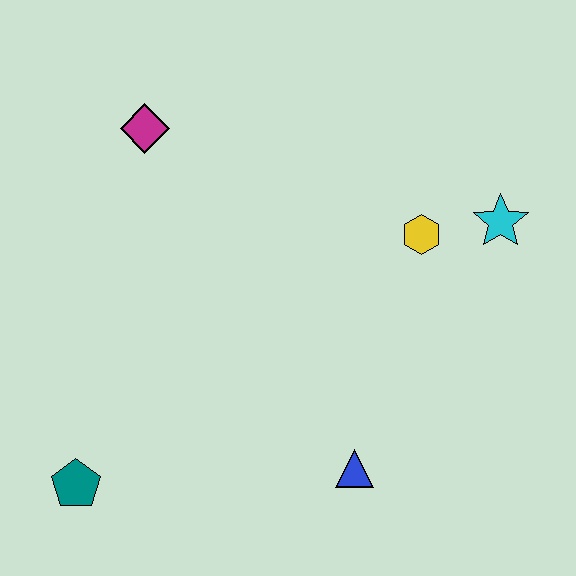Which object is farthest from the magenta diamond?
The blue triangle is farthest from the magenta diamond.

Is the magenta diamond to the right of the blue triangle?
No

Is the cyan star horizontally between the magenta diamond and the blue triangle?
No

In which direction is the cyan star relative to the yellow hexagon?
The cyan star is to the right of the yellow hexagon.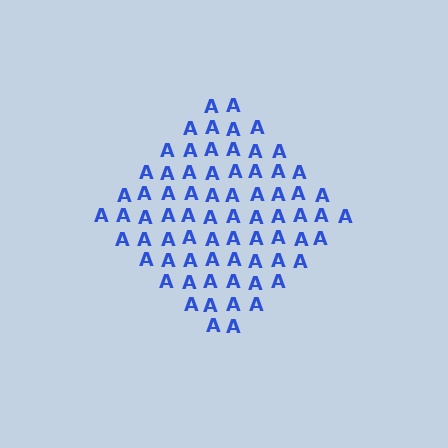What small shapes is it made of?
It is made of small letter A's.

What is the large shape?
The large shape is a diamond.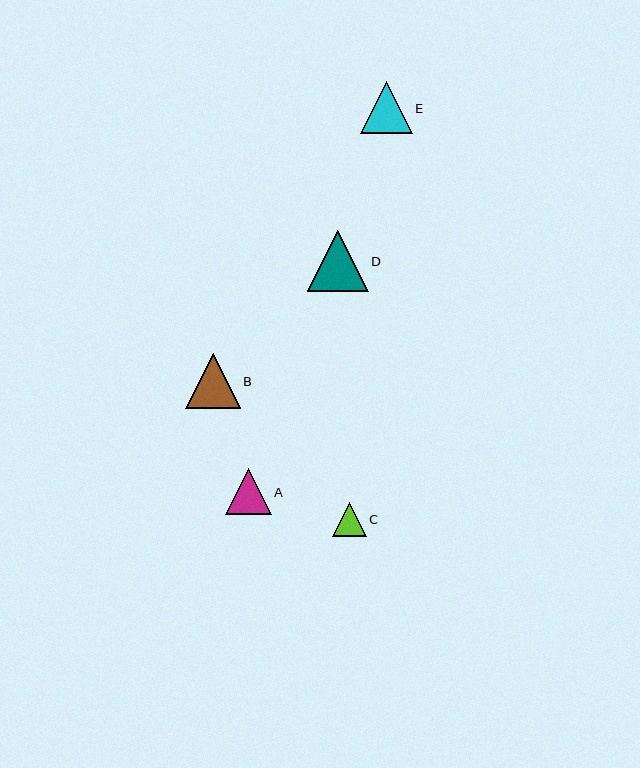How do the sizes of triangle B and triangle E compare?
Triangle B and triangle E are approximately the same size.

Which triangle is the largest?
Triangle D is the largest with a size of approximately 61 pixels.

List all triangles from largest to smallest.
From largest to smallest: D, B, E, A, C.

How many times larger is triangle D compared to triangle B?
Triangle D is approximately 1.1 times the size of triangle B.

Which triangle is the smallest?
Triangle C is the smallest with a size of approximately 34 pixels.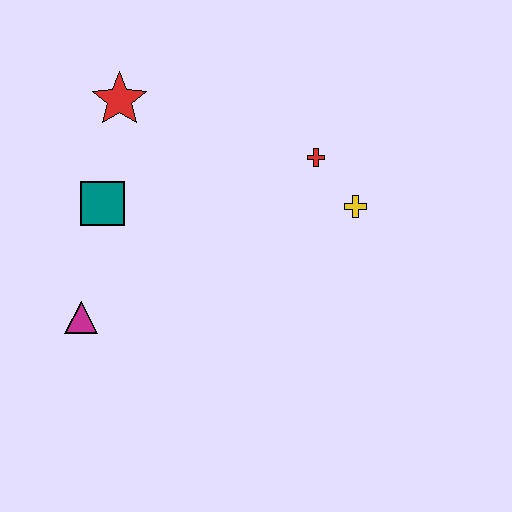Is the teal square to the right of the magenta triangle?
Yes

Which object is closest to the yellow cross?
The red cross is closest to the yellow cross.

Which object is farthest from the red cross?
The magenta triangle is farthest from the red cross.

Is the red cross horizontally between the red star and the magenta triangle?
No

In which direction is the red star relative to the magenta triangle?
The red star is above the magenta triangle.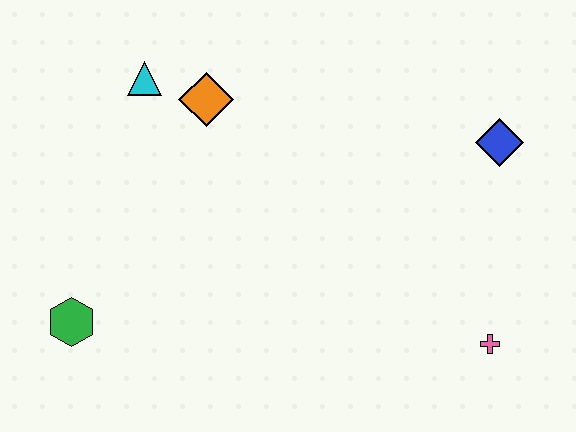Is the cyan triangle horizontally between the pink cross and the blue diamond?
No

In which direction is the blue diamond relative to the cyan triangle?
The blue diamond is to the right of the cyan triangle.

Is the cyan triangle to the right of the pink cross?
No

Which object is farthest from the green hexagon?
The blue diamond is farthest from the green hexagon.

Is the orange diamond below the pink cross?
No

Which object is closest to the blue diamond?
The pink cross is closest to the blue diamond.